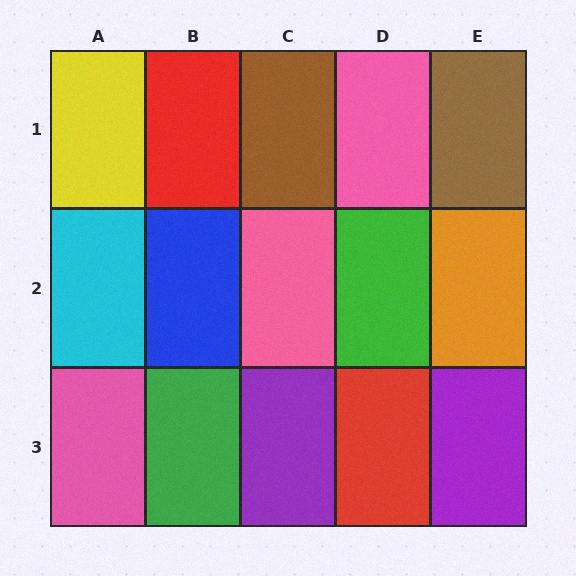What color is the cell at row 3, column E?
Purple.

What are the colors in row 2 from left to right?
Cyan, blue, pink, green, orange.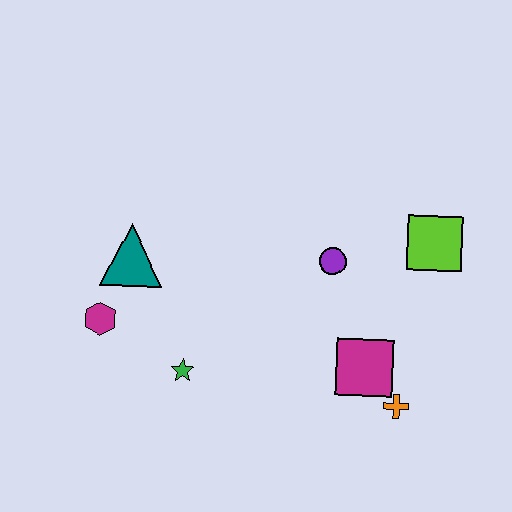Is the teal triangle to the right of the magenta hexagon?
Yes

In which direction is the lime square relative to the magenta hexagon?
The lime square is to the right of the magenta hexagon.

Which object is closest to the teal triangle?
The magenta hexagon is closest to the teal triangle.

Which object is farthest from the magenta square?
The magenta hexagon is farthest from the magenta square.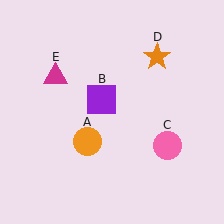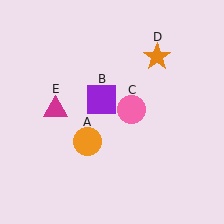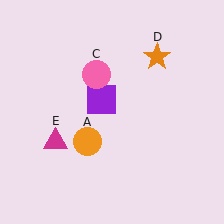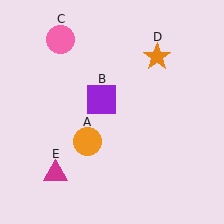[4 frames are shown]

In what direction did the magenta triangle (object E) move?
The magenta triangle (object E) moved down.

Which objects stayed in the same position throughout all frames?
Orange circle (object A) and purple square (object B) and orange star (object D) remained stationary.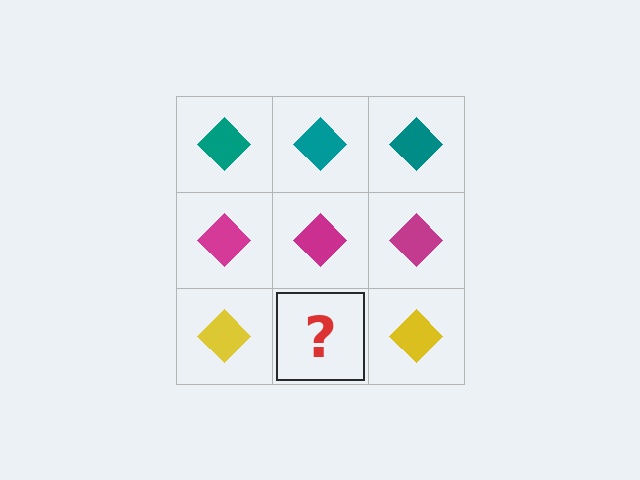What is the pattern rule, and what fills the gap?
The rule is that each row has a consistent color. The gap should be filled with a yellow diamond.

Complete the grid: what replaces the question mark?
The question mark should be replaced with a yellow diamond.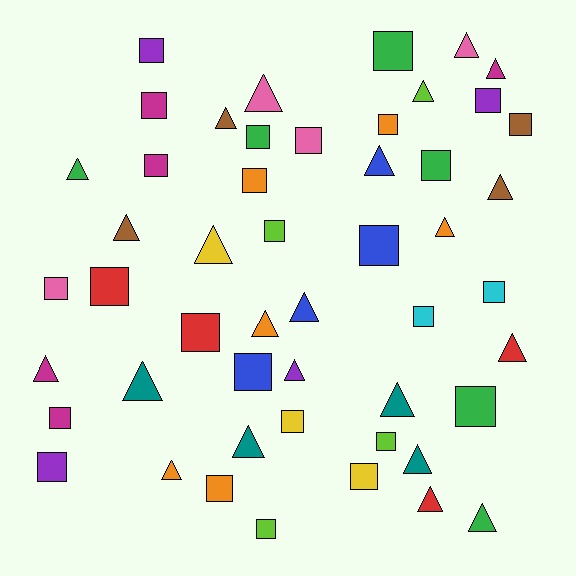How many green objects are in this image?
There are 6 green objects.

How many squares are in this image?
There are 27 squares.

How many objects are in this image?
There are 50 objects.